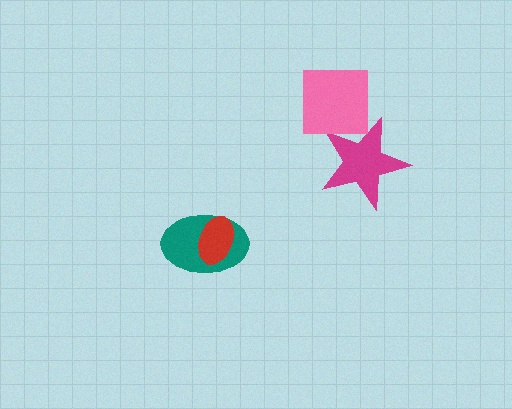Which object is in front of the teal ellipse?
The red ellipse is in front of the teal ellipse.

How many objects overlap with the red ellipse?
1 object overlaps with the red ellipse.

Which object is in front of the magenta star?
The pink square is in front of the magenta star.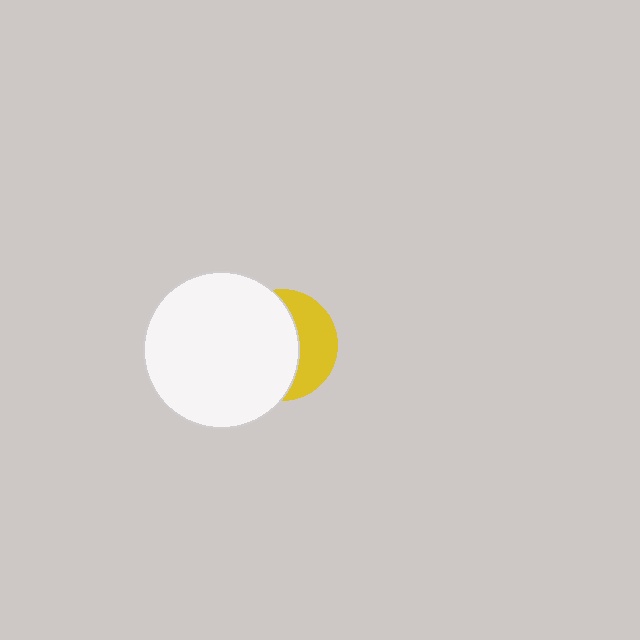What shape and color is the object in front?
The object in front is a white circle.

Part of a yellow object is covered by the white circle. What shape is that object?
It is a circle.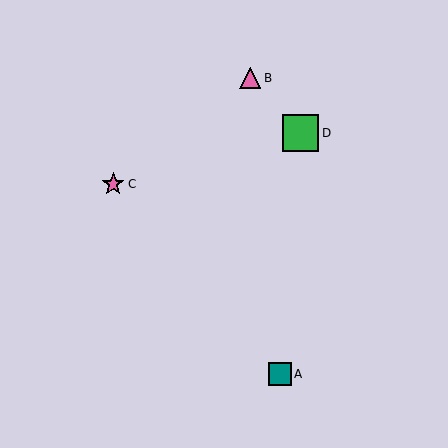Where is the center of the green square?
The center of the green square is at (301, 133).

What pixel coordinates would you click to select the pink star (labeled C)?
Click at (113, 184) to select the pink star C.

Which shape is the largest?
The green square (labeled D) is the largest.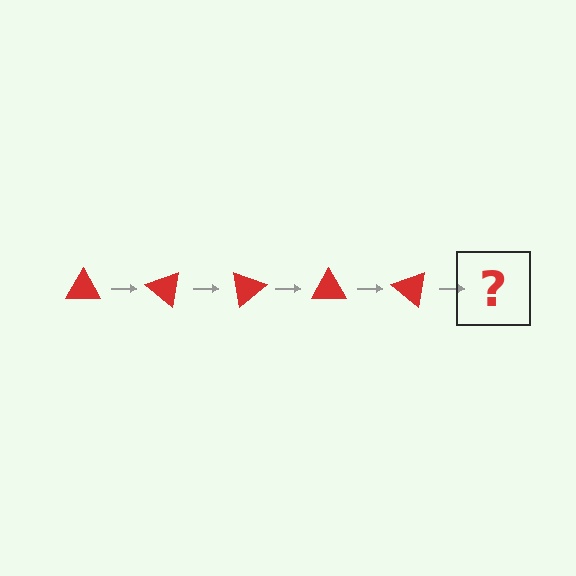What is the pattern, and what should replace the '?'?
The pattern is that the triangle rotates 40 degrees each step. The '?' should be a red triangle rotated 200 degrees.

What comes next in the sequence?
The next element should be a red triangle rotated 200 degrees.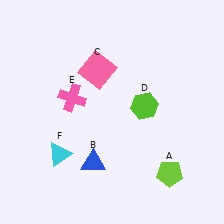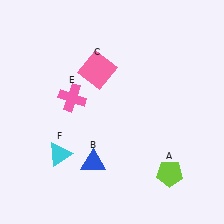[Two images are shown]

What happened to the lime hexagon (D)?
The lime hexagon (D) was removed in Image 2. It was in the top-right area of Image 1.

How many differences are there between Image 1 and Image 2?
There is 1 difference between the two images.